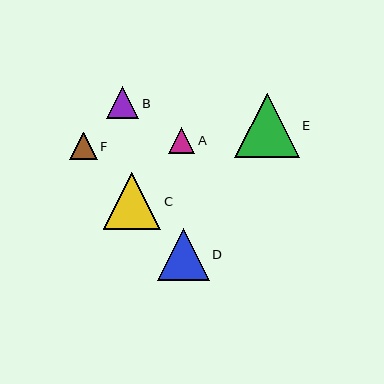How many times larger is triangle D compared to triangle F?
Triangle D is approximately 1.9 times the size of triangle F.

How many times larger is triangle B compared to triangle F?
Triangle B is approximately 1.2 times the size of triangle F.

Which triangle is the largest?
Triangle E is the largest with a size of approximately 64 pixels.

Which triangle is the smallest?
Triangle A is the smallest with a size of approximately 26 pixels.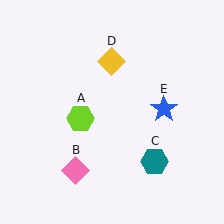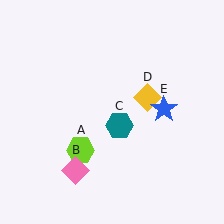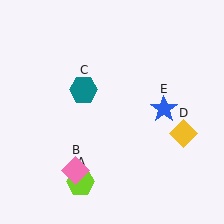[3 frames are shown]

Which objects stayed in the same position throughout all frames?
Pink diamond (object B) and blue star (object E) remained stationary.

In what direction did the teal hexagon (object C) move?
The teal hexagon (object C) moved up and to the left.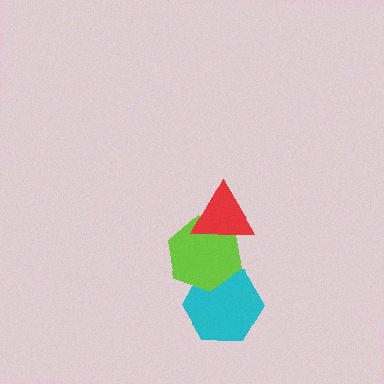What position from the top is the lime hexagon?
The lime hexagon is 2nd from the top.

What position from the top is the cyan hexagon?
The cyan hexagon is 3rd from the top.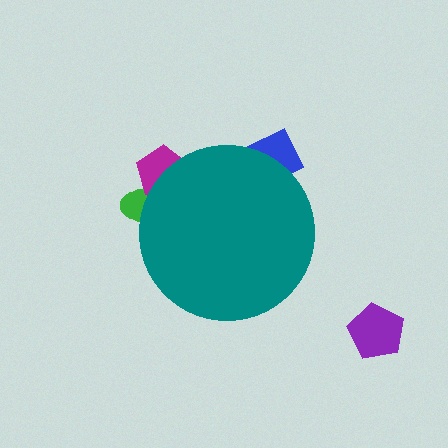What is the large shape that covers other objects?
A teal circle.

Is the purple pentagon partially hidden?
No, the purple pentagon is fully visible.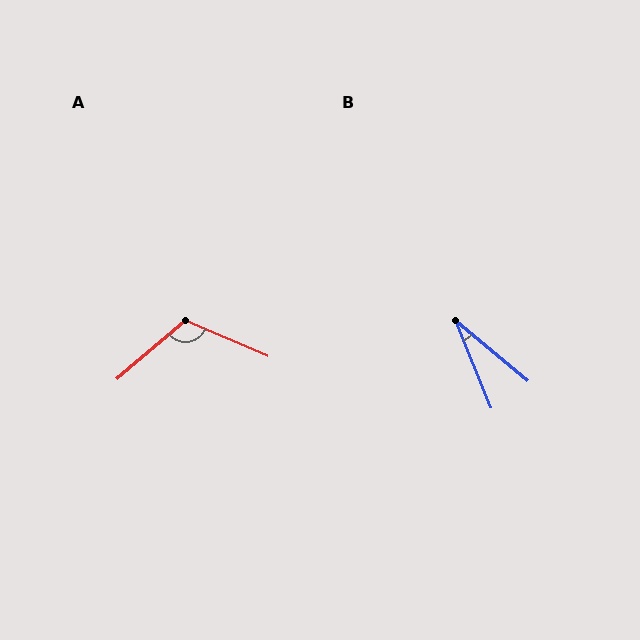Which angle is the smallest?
B, at approximately 28 degrees.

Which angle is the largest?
A, at approximately 116 degrees.